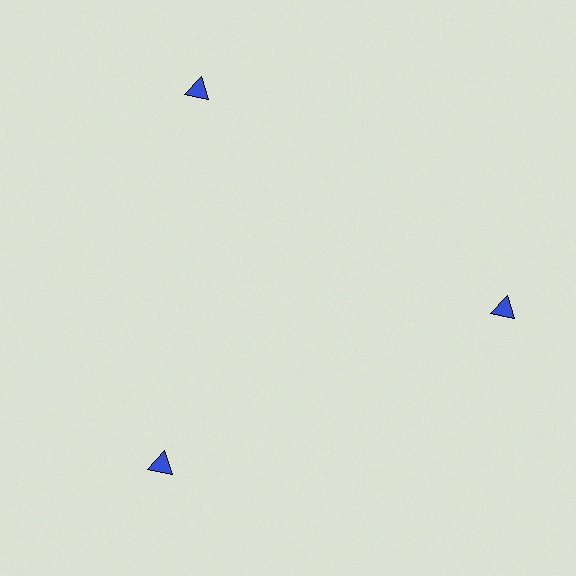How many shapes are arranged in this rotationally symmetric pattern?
There are 3 shapes, arranged in 3 groups of 1.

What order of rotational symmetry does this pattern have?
This pattern has 3-fold rotational symmetry.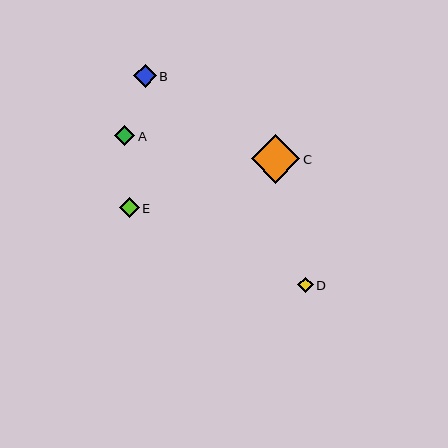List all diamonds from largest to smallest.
From largest to smallest: C, B, E, A, D.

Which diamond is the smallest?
Diamond D is the smallest with a size of approximately 15 pixels.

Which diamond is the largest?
Diamond C is the largest with a size of approximately 49 pixels.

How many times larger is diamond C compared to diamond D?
Diamond C is approximately 3.2 times the size of diamond D.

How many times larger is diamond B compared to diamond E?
Diamond B is approximately 1.1 times the size of diamond E.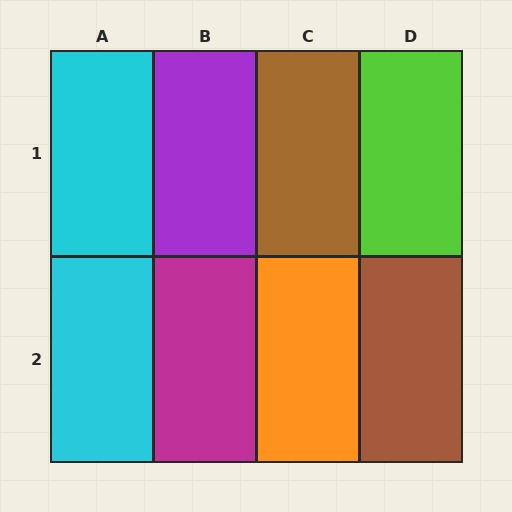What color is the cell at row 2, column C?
Orange.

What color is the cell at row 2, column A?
Cyan.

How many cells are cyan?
2 cells are cyan.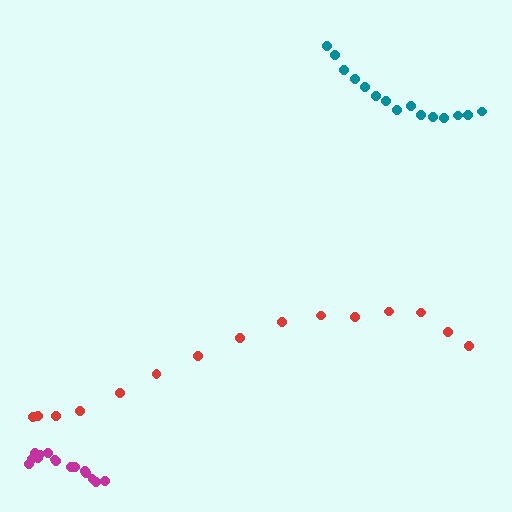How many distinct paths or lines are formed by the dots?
There are 3 distinct paths.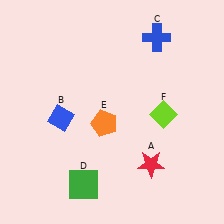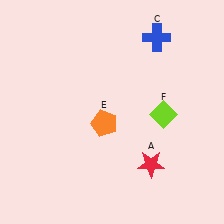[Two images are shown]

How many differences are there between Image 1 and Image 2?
There are 2 differences between the two images.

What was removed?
The blue diamond (B), the green square (D) were removed in Image 2.